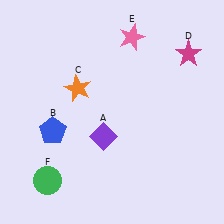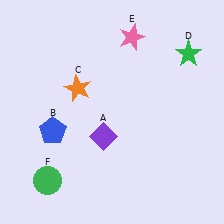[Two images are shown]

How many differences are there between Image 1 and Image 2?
There is 1 difference between the two images.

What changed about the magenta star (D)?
In Image 1, D is magenta. In Image 2, it changed to green.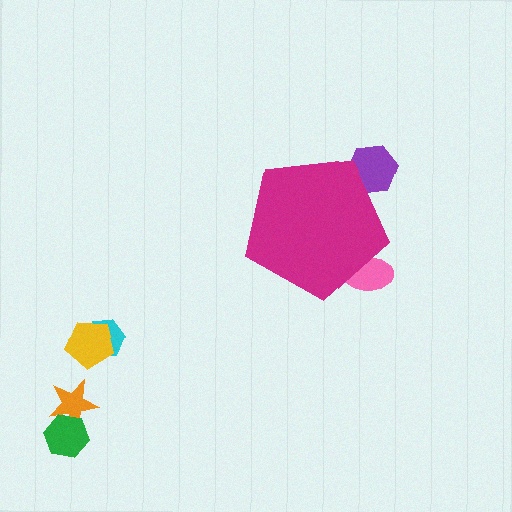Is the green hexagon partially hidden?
No, the green hexagon is fully visible.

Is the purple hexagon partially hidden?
Yes, the purple hexagon is partially hidden behind the magenta pentagon.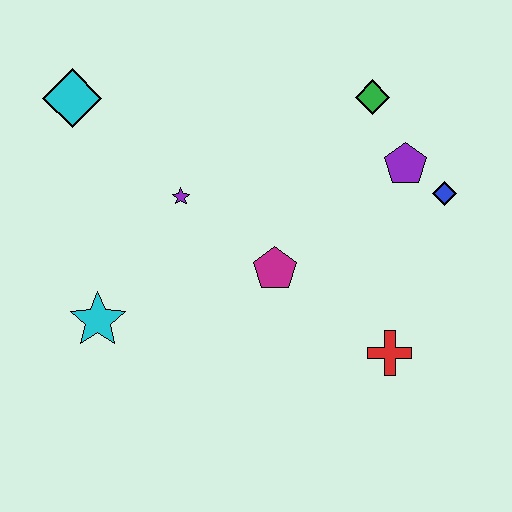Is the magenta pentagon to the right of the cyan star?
Yes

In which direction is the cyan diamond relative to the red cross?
The cyan diamond is to the left of the red cross.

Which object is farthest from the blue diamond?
The cyan diamond is farthest from the blue diamond.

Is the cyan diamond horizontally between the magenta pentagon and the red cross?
No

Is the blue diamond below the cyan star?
No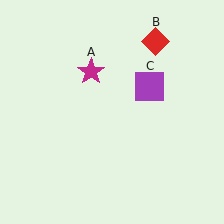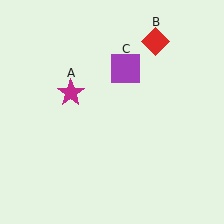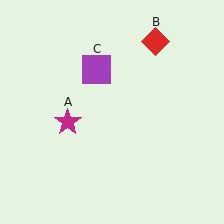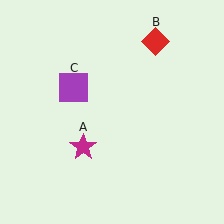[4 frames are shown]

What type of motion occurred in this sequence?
The magenta star (object A), purple square (object C) rotated counterclockwise around the center of the scene.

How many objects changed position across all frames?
2 objects changed position: magenta star (object A), purple square (object C).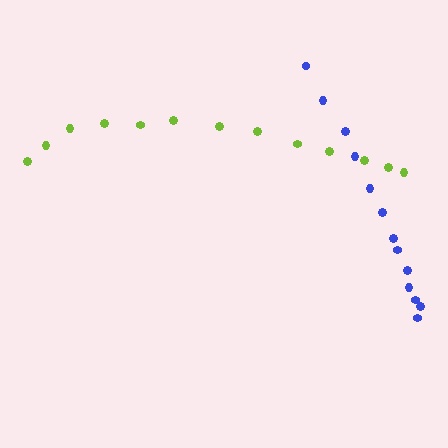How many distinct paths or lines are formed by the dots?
There are 2 distinct paths.